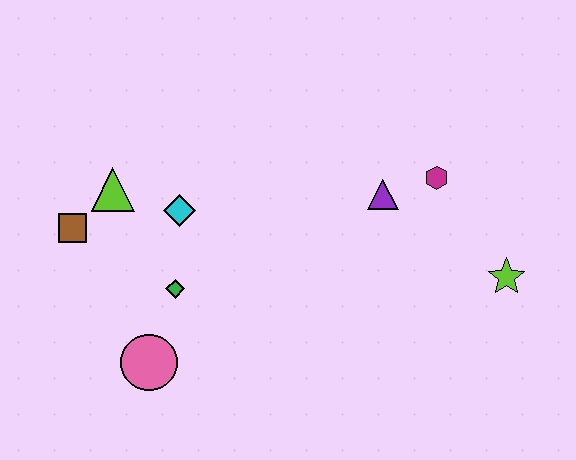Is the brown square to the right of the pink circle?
No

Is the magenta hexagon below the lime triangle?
No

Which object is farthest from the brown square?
The lime star is farthest from the brown square.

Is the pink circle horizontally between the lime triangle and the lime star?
Yes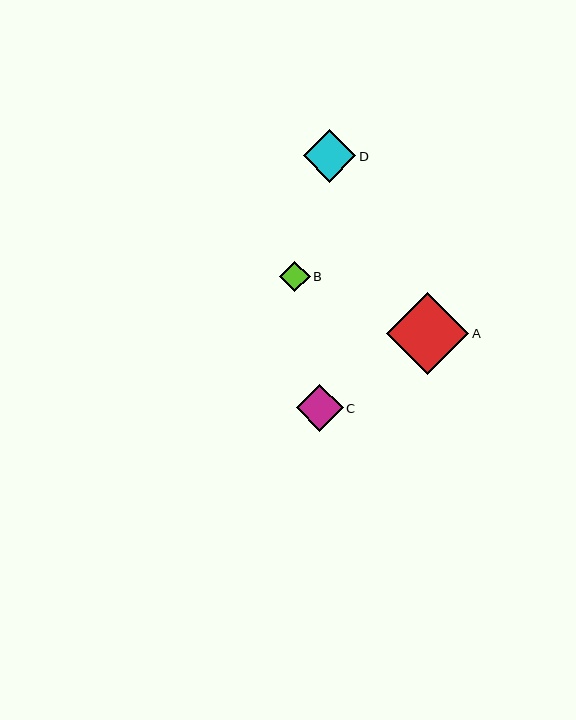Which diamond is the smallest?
Diamond B is the smallest with a size of approximately 31 pixels.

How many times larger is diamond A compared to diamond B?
Diamond A is approximately 2.7 times the size of diamond B.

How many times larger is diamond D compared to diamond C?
Diamond D is approximately 1.1 times the size of diamond C.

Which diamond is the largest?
Diamond A is the largest with a size of approximately 83 pixels.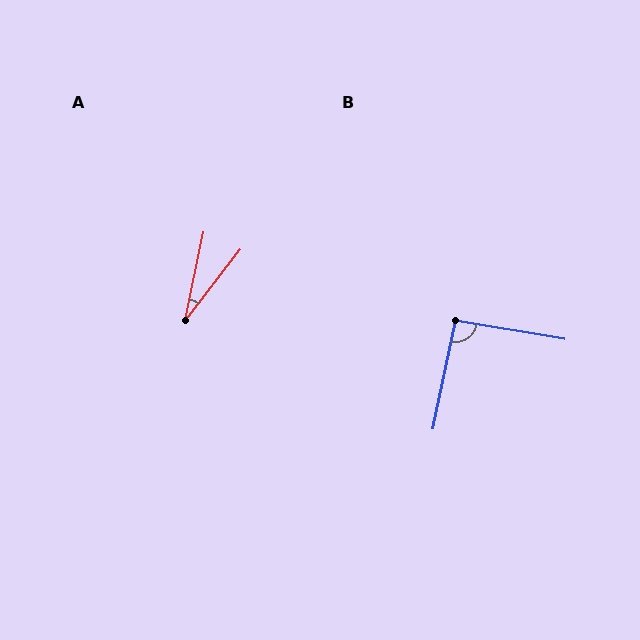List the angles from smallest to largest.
A (26°), B (92°).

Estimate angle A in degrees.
Approximately 26 degrees.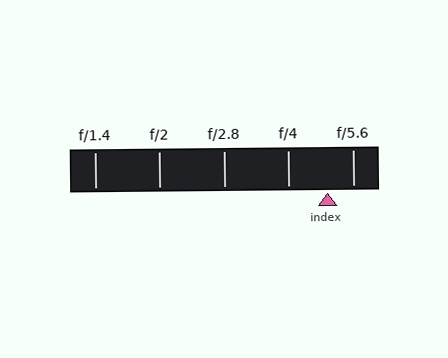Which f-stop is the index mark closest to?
The index mark is closest to f/5.6.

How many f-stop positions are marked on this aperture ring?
There are 5 f-stop positions marked.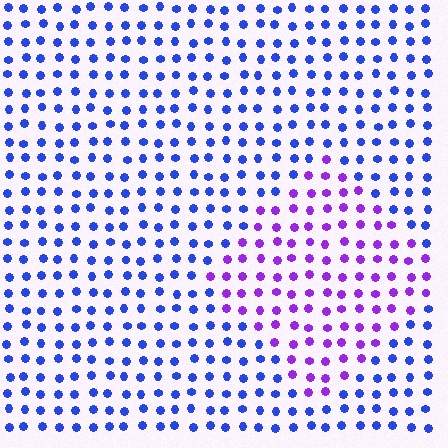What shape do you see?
I see a diamond.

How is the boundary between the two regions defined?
The boundary is defined purely by a slight shift in hue (about 47 degrees). Spacing, size, and orientation are identical on both sides.